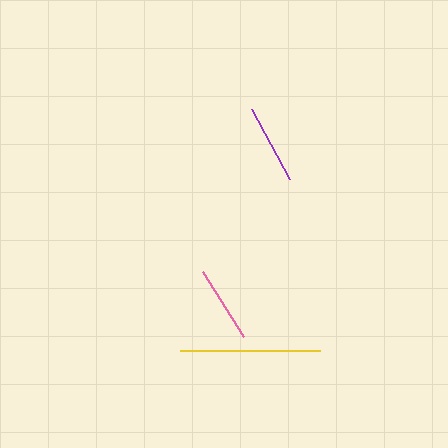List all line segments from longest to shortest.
From longest to shortest: yellow, purple, pink.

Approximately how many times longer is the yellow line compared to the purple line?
The yellow line is approximately 1.7 times the length of the purple line.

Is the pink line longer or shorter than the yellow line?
The yellow line is longer than the pink line.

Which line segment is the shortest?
The pink line is the shortest at approximately 77 pixels.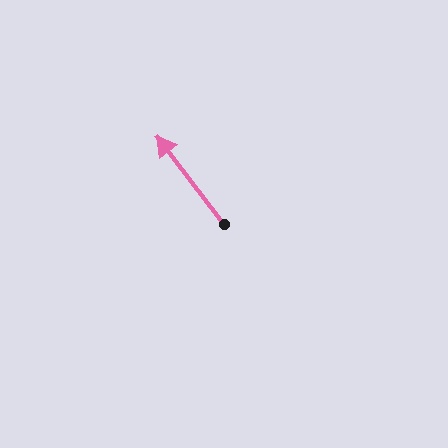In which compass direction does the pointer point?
Northwest.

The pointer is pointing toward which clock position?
Roughly 11 o'clock.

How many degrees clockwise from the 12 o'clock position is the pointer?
Approximately 322 degrees.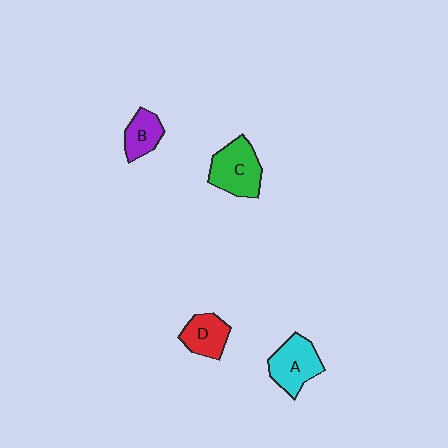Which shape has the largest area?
Shape C (green).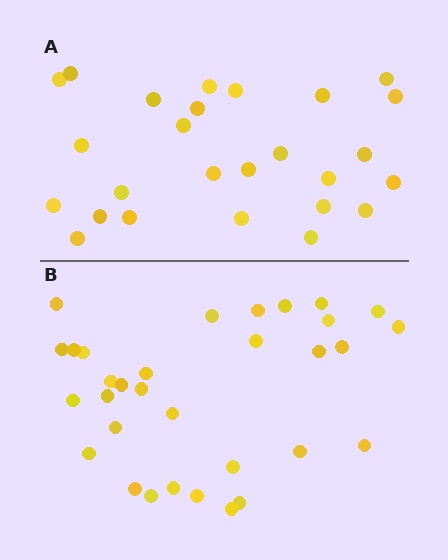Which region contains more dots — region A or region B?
Region B (the bottom region) has more dots.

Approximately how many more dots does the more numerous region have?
Region B has about 6 more dots than region A.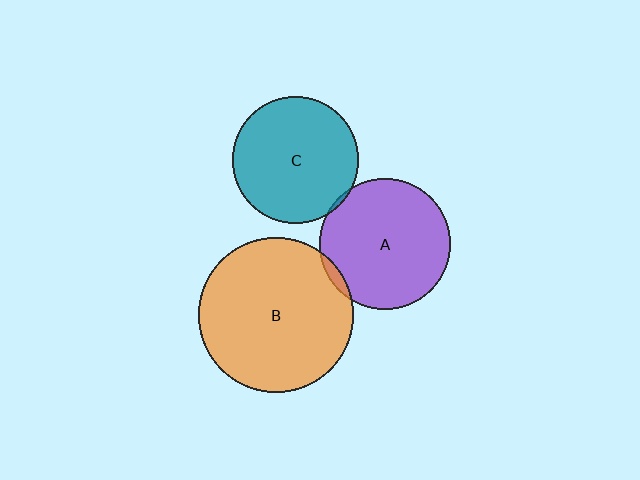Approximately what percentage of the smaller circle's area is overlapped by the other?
Approximately 5%.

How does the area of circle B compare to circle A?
Approximately 1.4 times.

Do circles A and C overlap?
Yes.